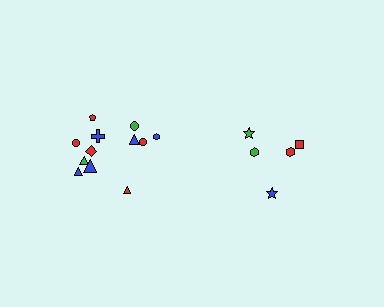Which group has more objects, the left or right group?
The left group.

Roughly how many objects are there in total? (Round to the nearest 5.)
Roughly 15 objects in total.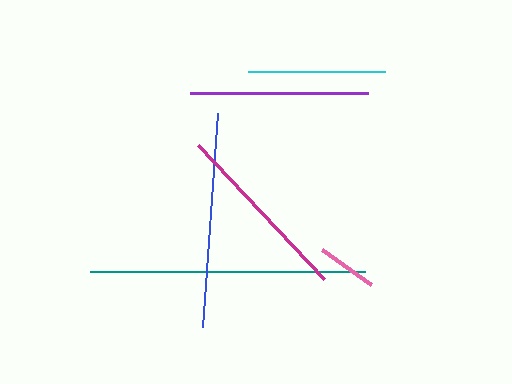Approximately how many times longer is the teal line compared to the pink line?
The teal line is approximately 4.6 times the length of the pink line.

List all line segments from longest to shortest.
From longest to shortest: teal, blue, magenta, purple, cyan, pink.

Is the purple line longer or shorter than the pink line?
The purple line is longer than the pink line.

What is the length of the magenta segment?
The magenta segment is approximately 184 pixels long.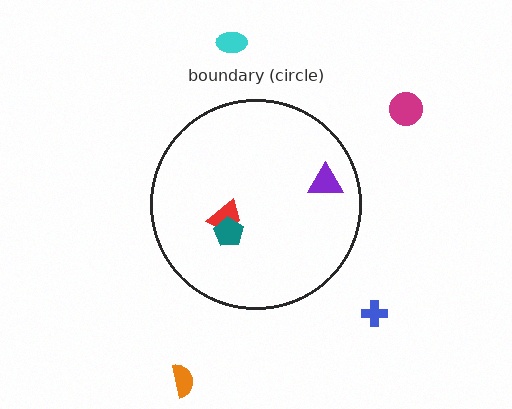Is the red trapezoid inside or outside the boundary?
Inside.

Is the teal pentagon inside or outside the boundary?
Inside.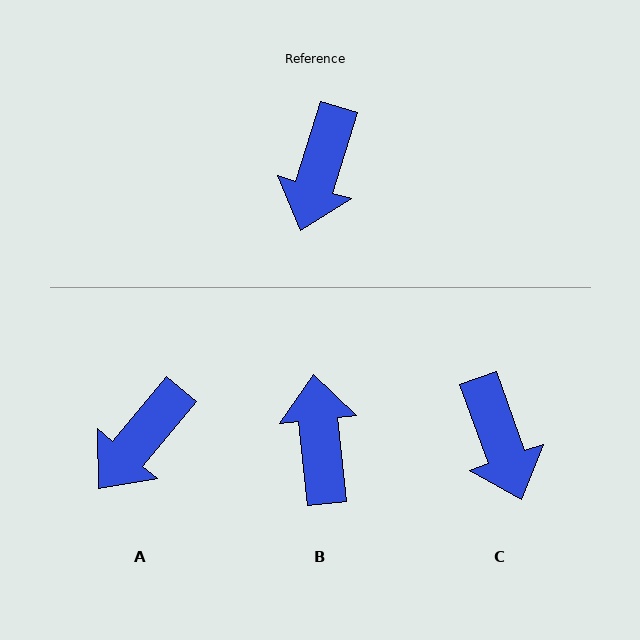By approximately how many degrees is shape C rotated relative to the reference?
Approximately 37 degrees counter-clockwise.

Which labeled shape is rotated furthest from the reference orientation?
B, about 157 degrees away.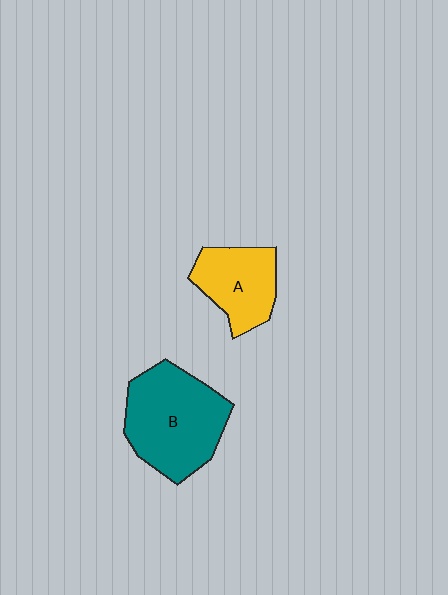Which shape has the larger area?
Shape B (teal).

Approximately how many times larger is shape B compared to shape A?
Approximately 1.6 times.